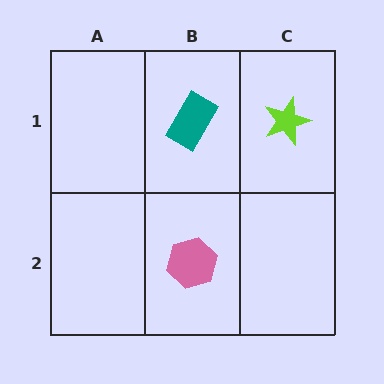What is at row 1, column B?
A teal rectangle.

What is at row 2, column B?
A pink hexagon.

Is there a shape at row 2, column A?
No, that cell is empty.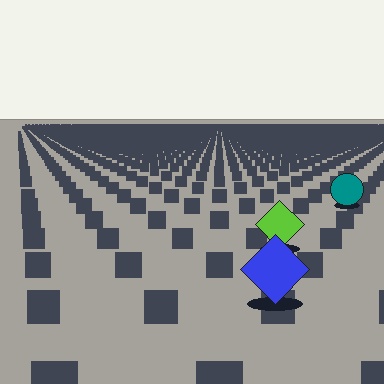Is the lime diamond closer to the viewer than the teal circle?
Yes. The lime diamond is closer — you can tell from the texture gradient: the ground texture is coarser near it.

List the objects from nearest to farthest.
From nearest to farthest: the blue diamond, the lime diamond, the teal circle.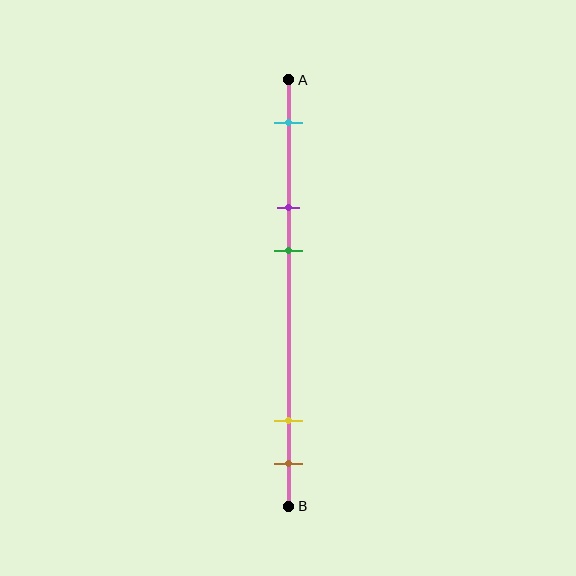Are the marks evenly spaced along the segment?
No, the marks are not evenly spaced.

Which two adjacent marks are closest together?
The yellow and brown marks are the closest adjacent pair.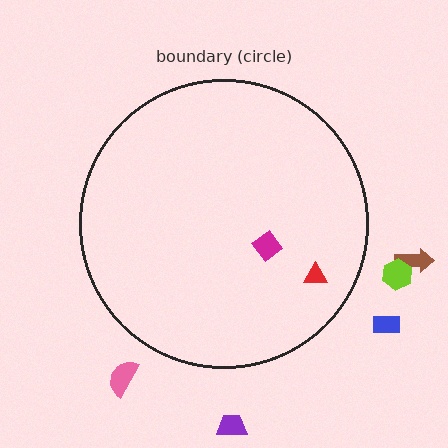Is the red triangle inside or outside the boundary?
Inside.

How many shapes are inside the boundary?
2 inside, 5 outside.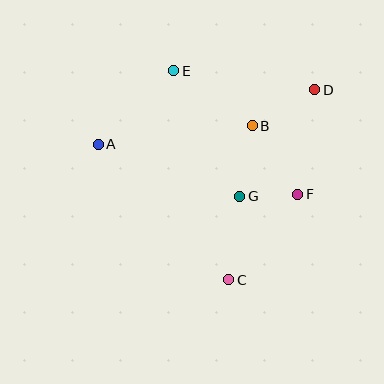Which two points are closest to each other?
Points F and G are closest to each other.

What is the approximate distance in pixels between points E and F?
The distance between E and F is approximately 175 pixels.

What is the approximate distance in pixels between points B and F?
The distance between B and F is approximately 82 pixels.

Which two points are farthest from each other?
Points A and D are farthest from each other.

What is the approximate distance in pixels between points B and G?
The distance between B and G is approximately 72 pixels.